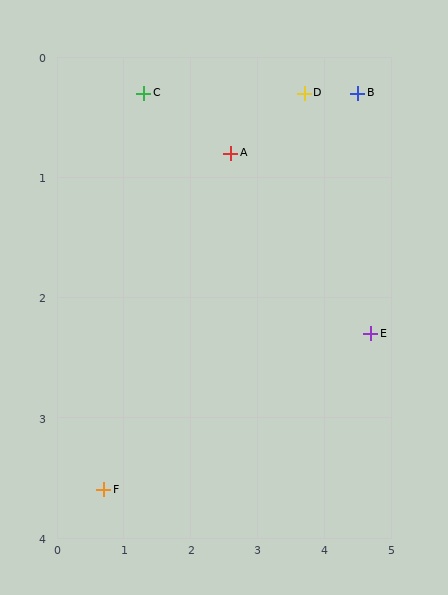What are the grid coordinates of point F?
Point F is at approximately (0.7, 3.6).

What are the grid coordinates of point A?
Point A is at approximately (2.6, 0.8).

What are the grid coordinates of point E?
Point E is at approximately (4.7, 2.3).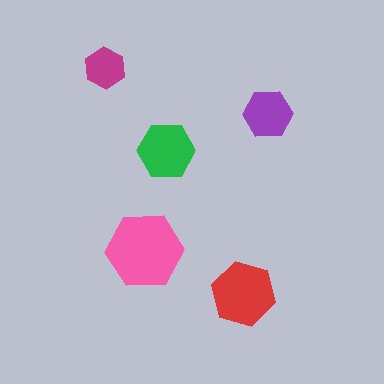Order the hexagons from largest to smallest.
the pink one, the red one, the green one, the purple one, the magenta one.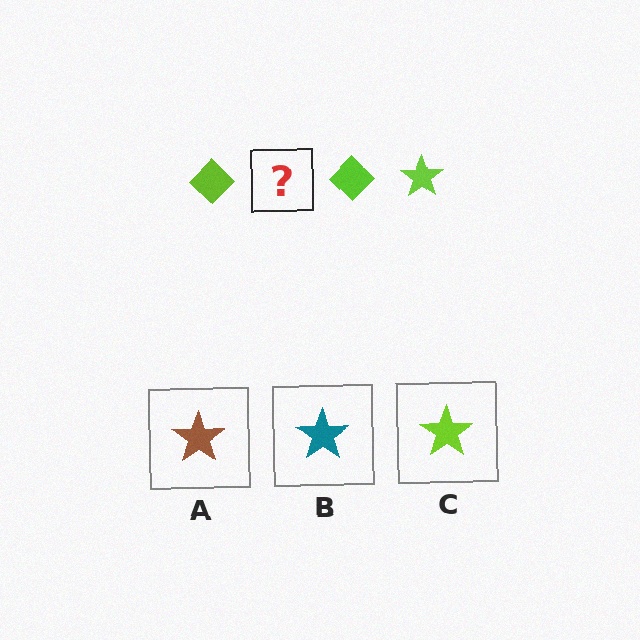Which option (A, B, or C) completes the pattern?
C.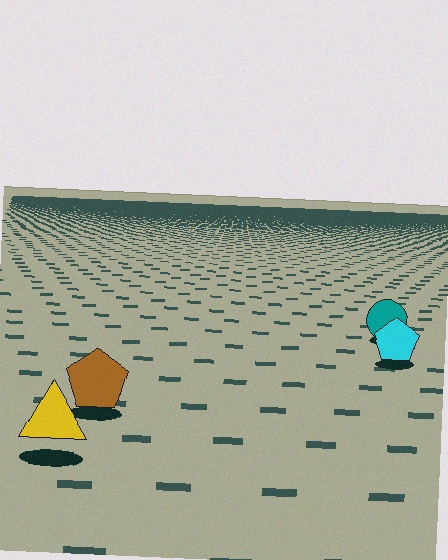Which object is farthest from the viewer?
The teal circle is farthest from the viewer. It appears smaller and the ground texture around it is denser.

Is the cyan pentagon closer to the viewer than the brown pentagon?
No. The brown pentagon is closer — you can tell from the texture gradient: the ground texture is coarser near it.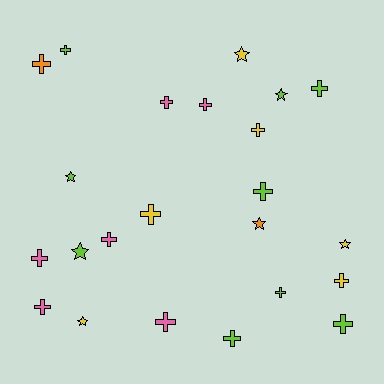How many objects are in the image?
There are 23 objects.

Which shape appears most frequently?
Cross, with 16 objects.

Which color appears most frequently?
Lime, with 9 objects.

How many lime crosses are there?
There are 6 lime crosses.